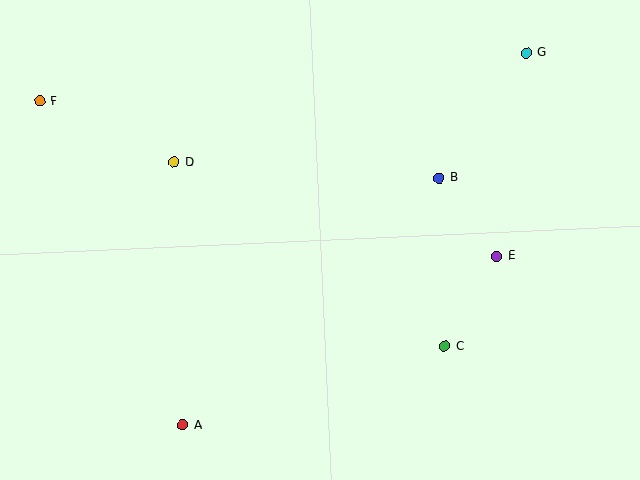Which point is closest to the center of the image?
Point B at (439, 178) is closest to the center.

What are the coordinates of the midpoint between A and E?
The midpoint between A and E is at (340, 341).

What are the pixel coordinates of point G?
Point G is at (526, 53).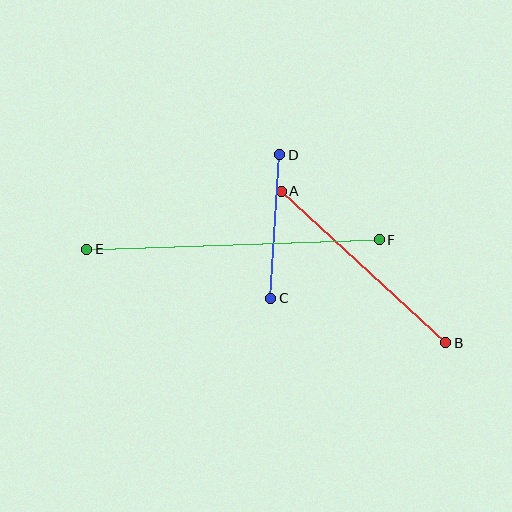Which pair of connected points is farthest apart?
Points E and F are farthest apart.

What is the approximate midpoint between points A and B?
The midpoint is at approximately (363, 267) pixels.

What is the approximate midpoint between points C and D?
The midpoint is at approximately (275, 227) pixels.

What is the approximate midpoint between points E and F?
The midpoint is at approximately (233, 244) pixels.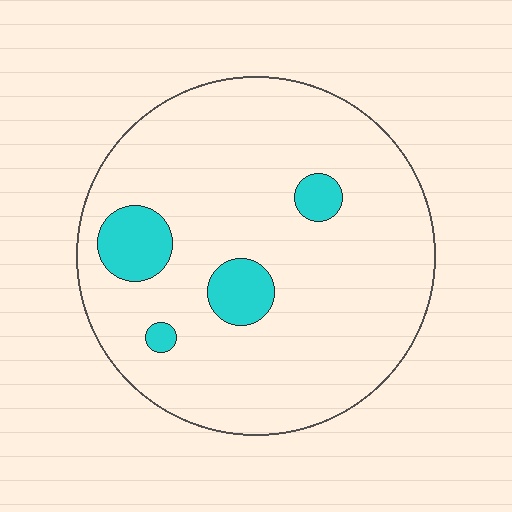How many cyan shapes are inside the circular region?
4.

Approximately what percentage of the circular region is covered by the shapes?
Approximately 10%.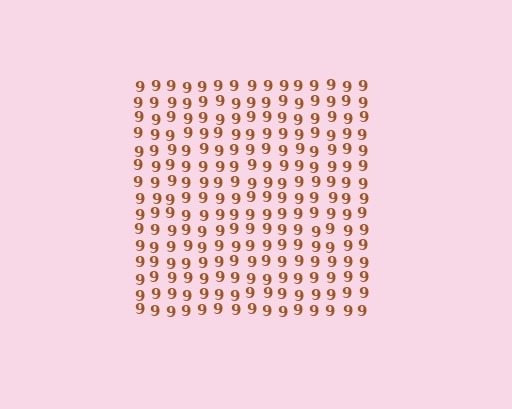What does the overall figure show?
The overall figure shows a square.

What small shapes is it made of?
It is made of small digit 9's.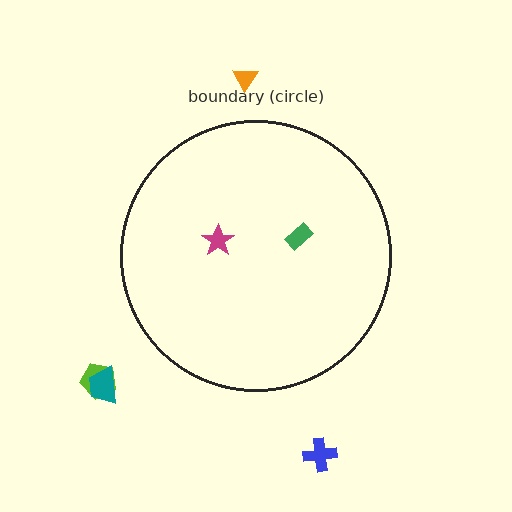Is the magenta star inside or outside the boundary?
Inside.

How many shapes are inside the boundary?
2 inside, 4 outside.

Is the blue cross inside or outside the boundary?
Outside.